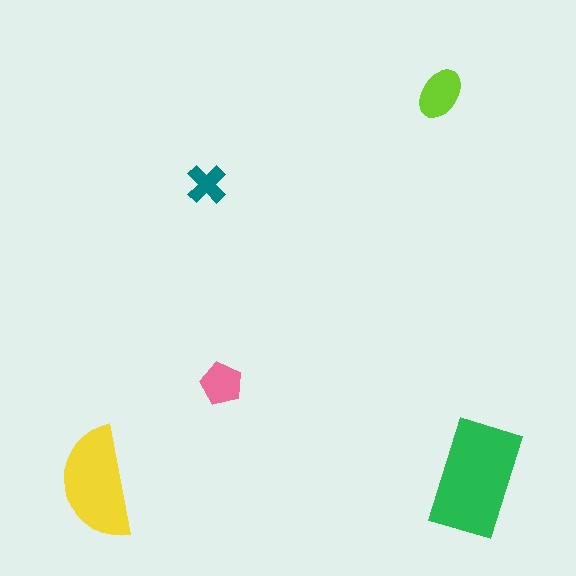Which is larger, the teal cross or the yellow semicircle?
The yellow semicircle.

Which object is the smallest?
The teal cross.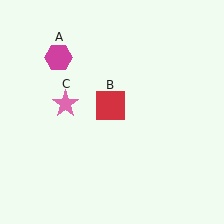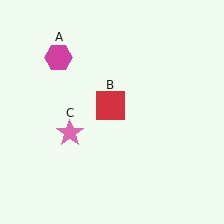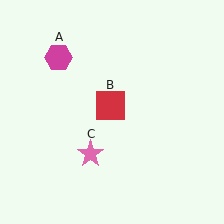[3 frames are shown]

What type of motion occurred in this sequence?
The pink star (object C) rotated counterclockwise around the center of the scene.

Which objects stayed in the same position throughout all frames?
Magenta hexagon (object A) and red square (object B) remained stationary.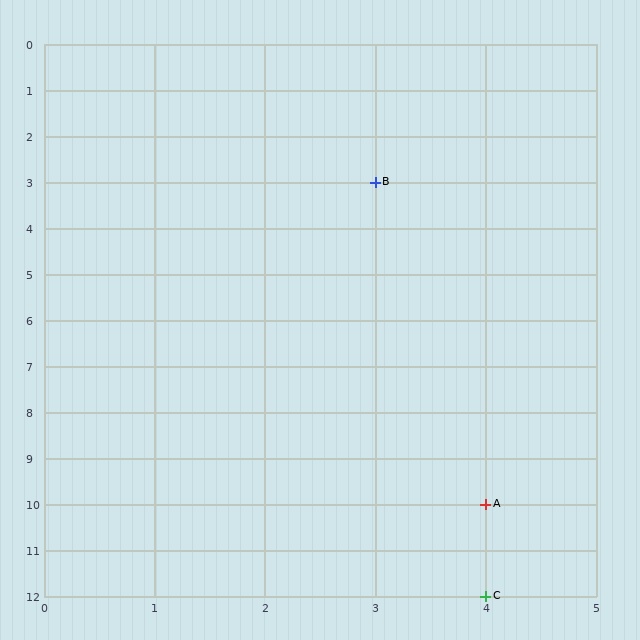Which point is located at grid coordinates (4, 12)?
Point C is at (4, 12).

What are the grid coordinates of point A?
Point A is at grid coordinates (4, 10).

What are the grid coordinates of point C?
Point C is at grid coordinates (4, 12).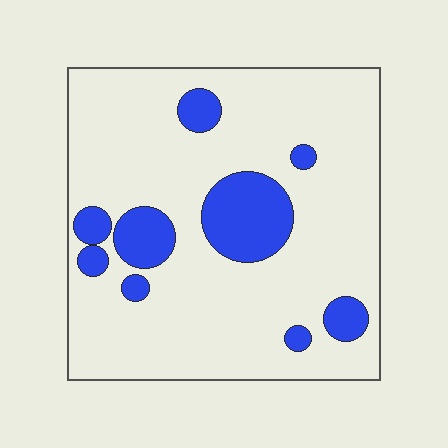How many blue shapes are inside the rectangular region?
9.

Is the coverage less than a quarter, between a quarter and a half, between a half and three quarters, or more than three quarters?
Less than a quarter.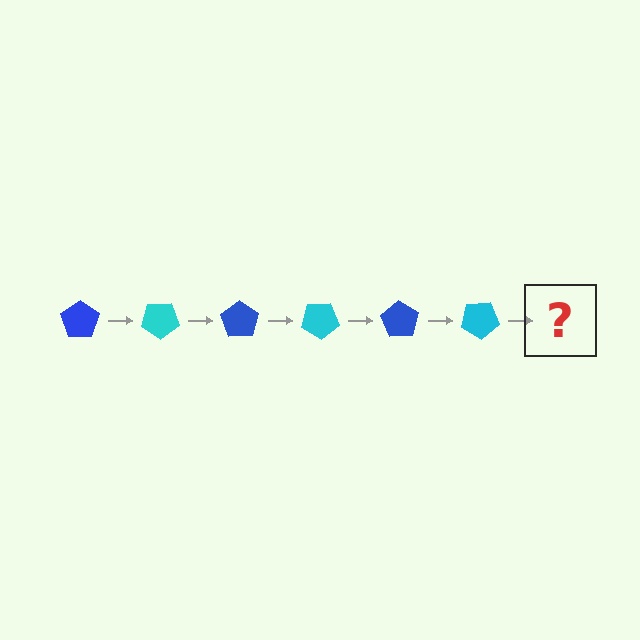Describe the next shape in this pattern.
It should be a blue pentagon, rotated 210 degrees from the start.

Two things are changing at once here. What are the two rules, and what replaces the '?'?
The two rules are that it rotates 35 degrees each step and the color cycles through blue and cyan. The '?' should be a blue pentagon, rotated 210 degrees from the start.